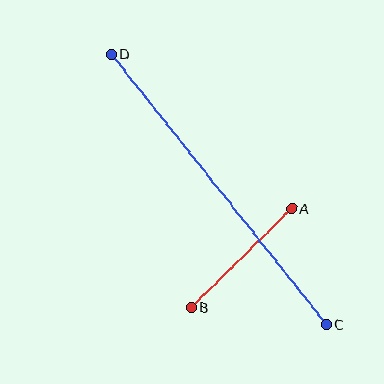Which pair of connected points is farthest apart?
Points C and D are farthest apart.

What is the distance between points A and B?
The distance is approximately 141 pixels.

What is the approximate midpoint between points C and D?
The midpoint is at approximately (219, 189) pixels.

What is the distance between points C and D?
The distance is approximately 345 pixels.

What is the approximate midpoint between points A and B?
The midpoint is at approximately (241, 258) pixels.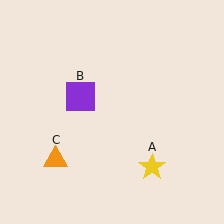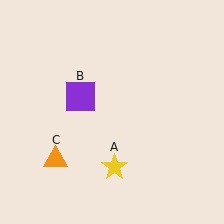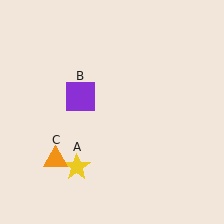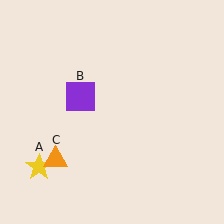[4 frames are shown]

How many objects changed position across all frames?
1 object changed position: yellow star (object A).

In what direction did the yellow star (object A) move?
The yellow star (object A) moved left.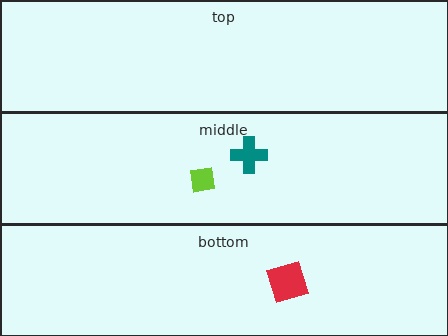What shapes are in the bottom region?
The red square.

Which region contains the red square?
The bottom region.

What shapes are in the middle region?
The lime square, the teal cross.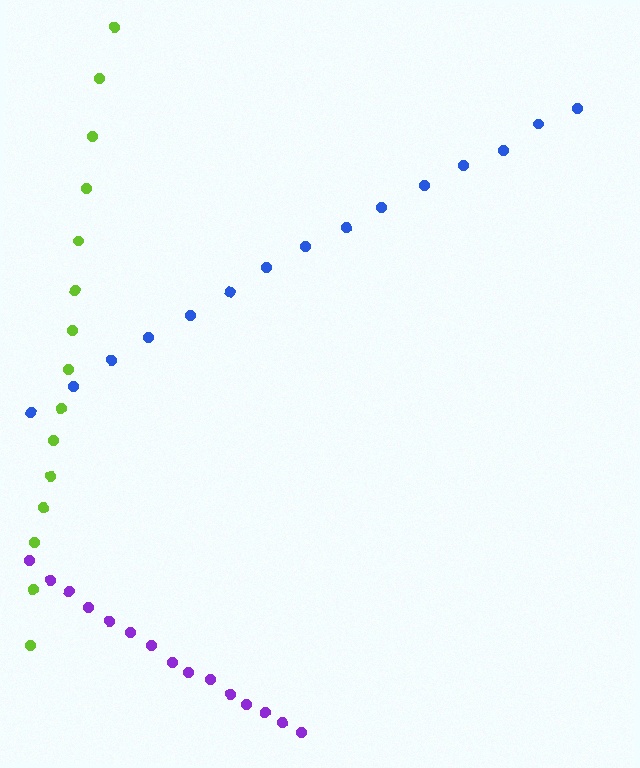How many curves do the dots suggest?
There are 3 distinct paths.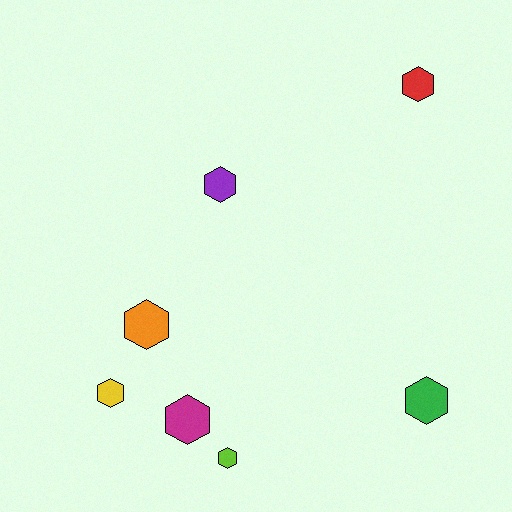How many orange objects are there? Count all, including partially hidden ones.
There is 1 orange object.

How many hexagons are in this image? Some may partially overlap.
There are 7 hexagons.